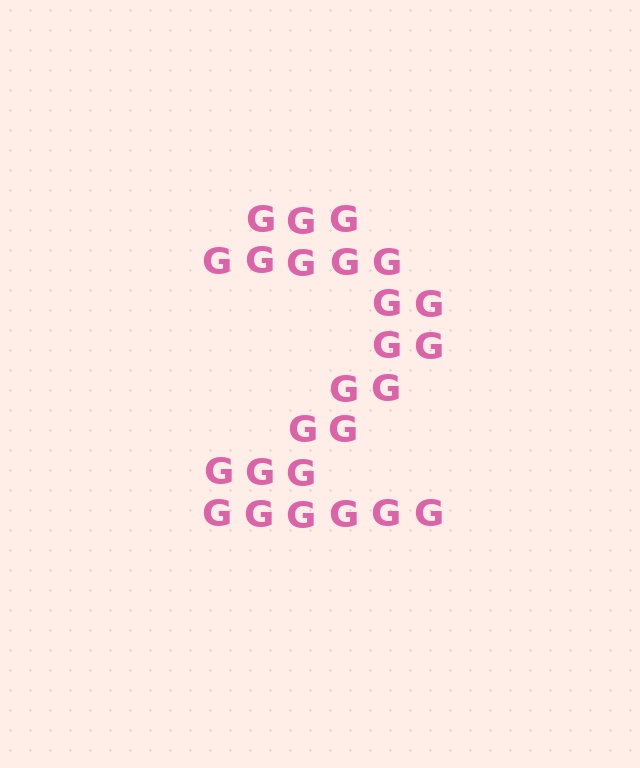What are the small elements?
The small elements are letter G's.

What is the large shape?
The large shape is the digit 2.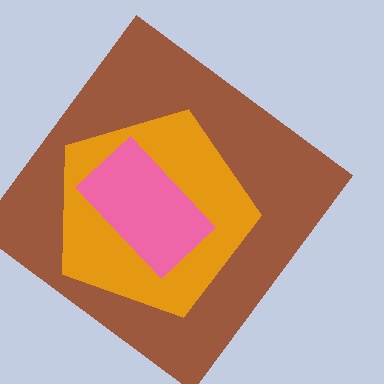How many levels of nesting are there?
3.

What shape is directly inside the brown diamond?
The orange pentagon.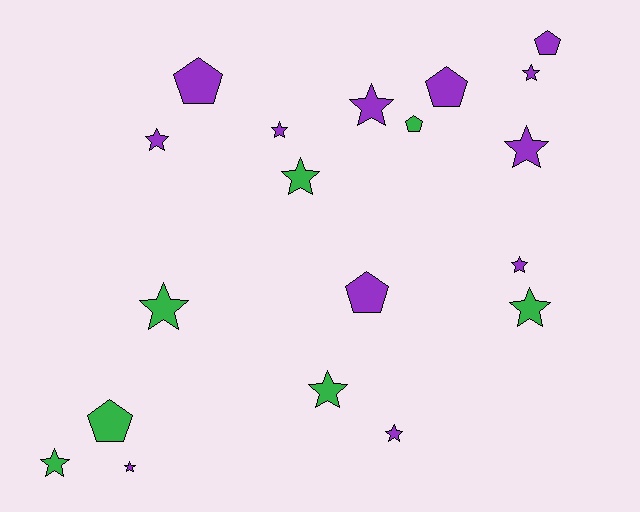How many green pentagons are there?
There are 2 green pentagons.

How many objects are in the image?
There are 19 objects.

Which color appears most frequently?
Purple, with 12 objects.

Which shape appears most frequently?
Star, with 13 objects.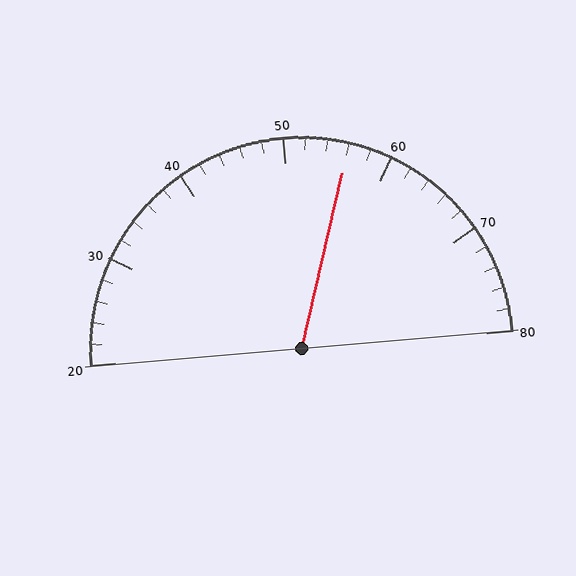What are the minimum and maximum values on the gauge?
The gauge ranges from 20 to 80.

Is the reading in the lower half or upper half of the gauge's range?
The reading is in the upper half of the range (20 to 80).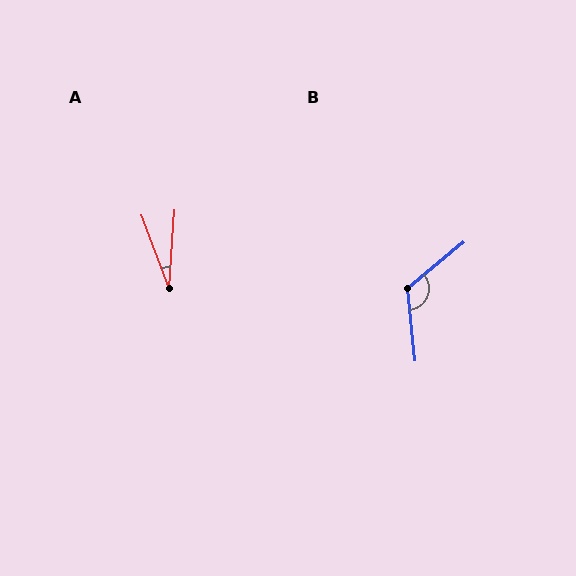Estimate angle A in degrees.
Approximately 24 degrees.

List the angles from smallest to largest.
A (24°), B (124°).